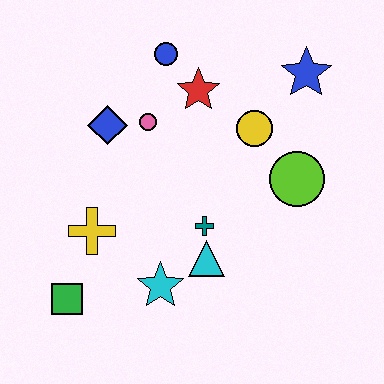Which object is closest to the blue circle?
The red star is closest to the blue circle.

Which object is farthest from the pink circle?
The green square is farthest from the pink circle.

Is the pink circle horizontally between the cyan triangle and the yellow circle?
No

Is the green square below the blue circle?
Yes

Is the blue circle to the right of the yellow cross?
Yes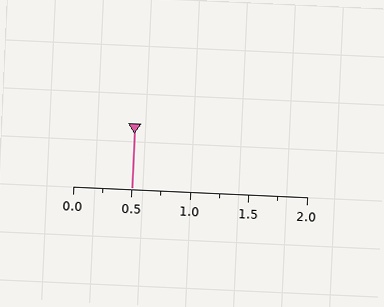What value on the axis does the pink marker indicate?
The marker indicates approximately 0.5.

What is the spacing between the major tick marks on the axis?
The major ticks are spaced 0.5 apart.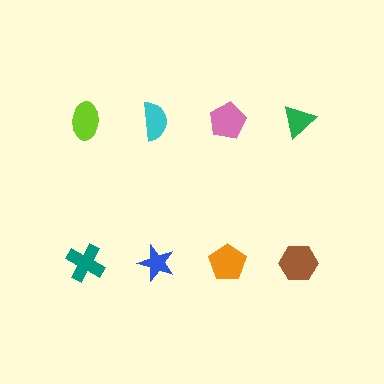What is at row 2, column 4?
A brown hexagon.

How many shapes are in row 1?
4 shapes.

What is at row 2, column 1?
A teal cross.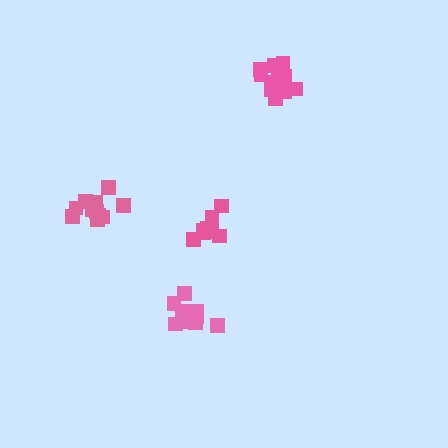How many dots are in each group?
Group 1: 13 dots, Group 2: 11 dots, Group 3: 11 dots, Group 4: 9 dots (44 total).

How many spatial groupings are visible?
There are 4 spatial groupings.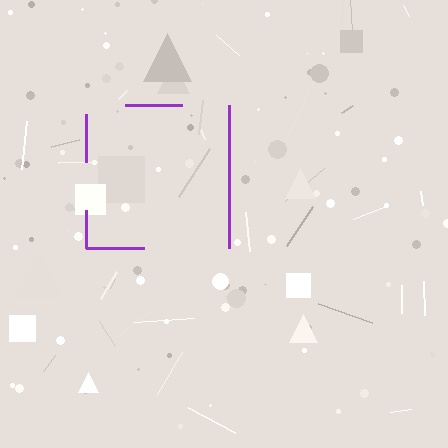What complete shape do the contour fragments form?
The contour fragments form a square.